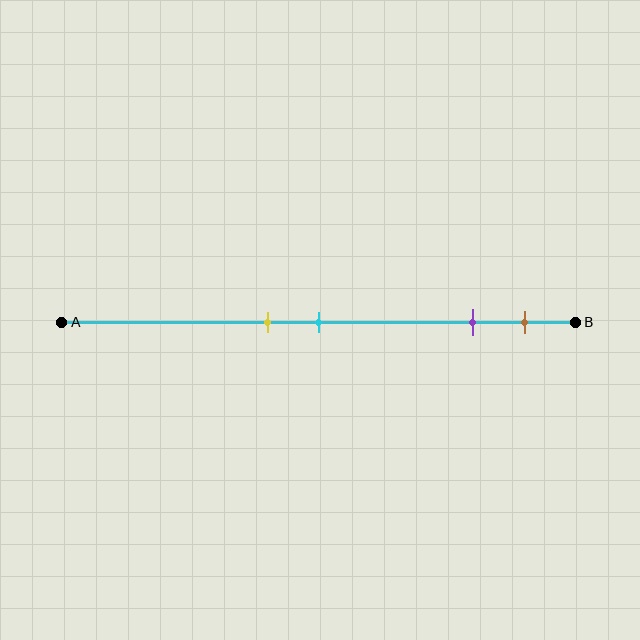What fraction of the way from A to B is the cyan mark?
The cyan mark is approximately 50% (0.5) of the way from A to B.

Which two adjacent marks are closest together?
The yellow and cyan marks are the closest adjacent pair.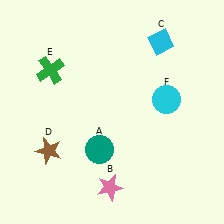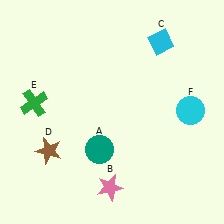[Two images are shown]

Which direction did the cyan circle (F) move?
The cyan circle (F) moved right.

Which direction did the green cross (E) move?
The green cross (E) moved down.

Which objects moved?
The objects that moved are: the green cross (E), the cyan circle (F).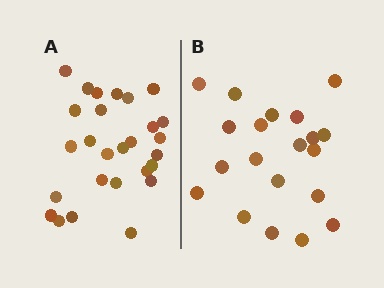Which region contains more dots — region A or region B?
Region A (the left region) has more dots.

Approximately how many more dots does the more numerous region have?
Region A has roughly 8 or so more dots than region B.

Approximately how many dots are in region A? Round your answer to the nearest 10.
About 30 dots. (The exact count is 27, which rounds to 30.)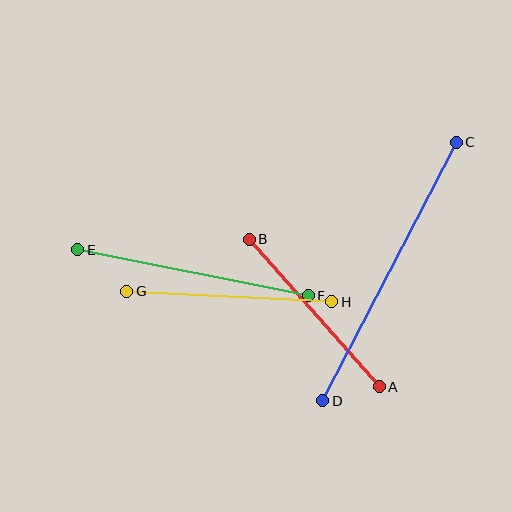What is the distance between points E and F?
The distance is approximately 235 pixels.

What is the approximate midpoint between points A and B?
The midpoint is at approximately (314, 313) pixels.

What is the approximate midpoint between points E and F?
The midpoint is at approximately (193, 273) pixels.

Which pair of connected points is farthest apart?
Points C and D are farthest apart.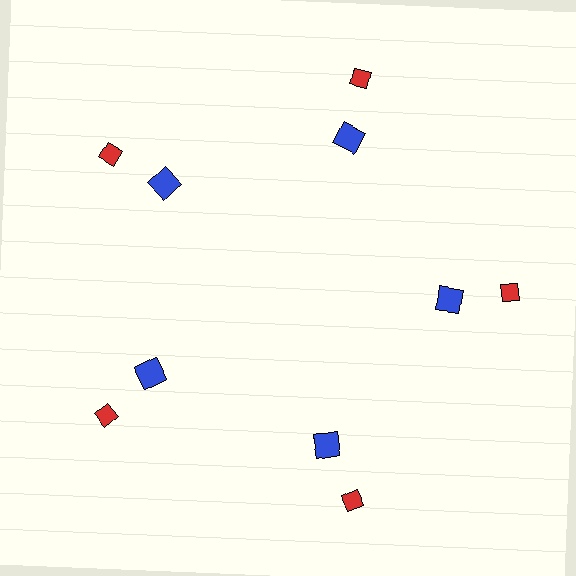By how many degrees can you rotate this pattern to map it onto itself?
The pattern maps onto itself every 72 degrees of rotation.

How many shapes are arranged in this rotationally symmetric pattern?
There are 15 shapes, arranged in 5 groups of 3.